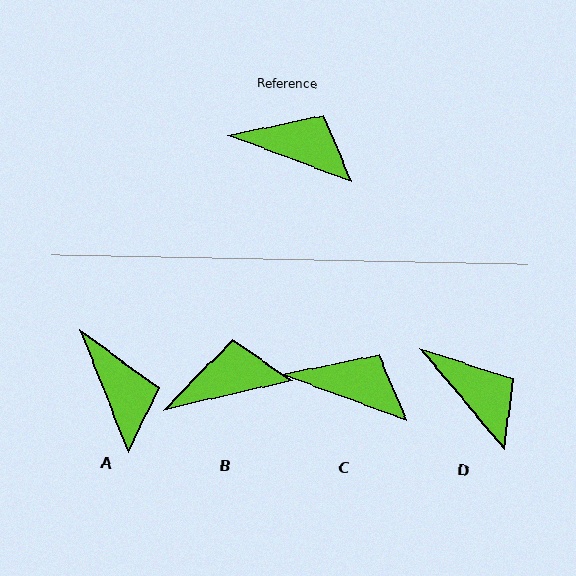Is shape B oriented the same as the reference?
No, it is off by about 33 degrees.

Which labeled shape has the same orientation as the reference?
C.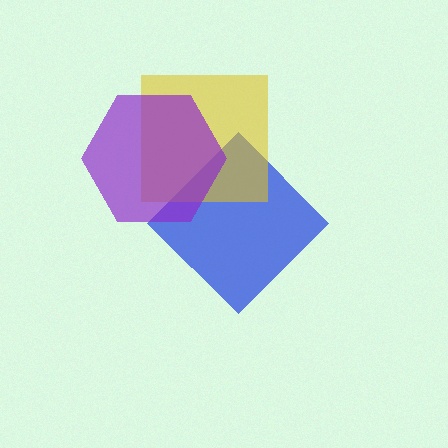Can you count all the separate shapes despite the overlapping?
Yes, there are 3 separate shapes.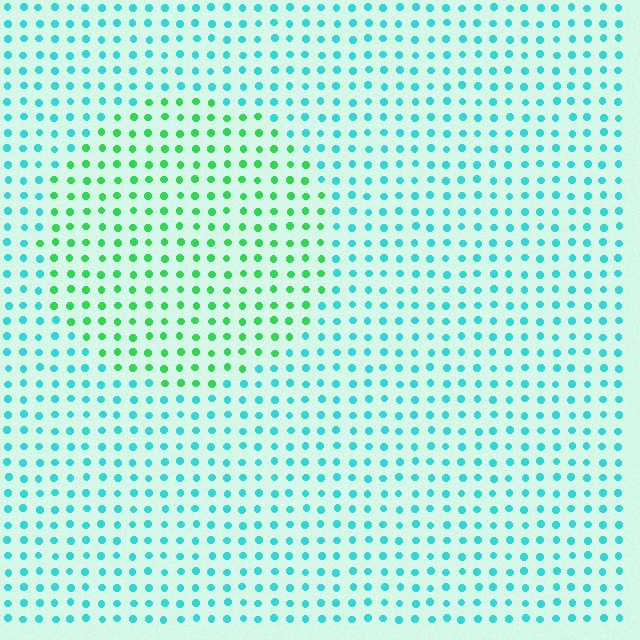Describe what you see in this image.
The image is filled with small cyan elements in a uniform arrangement. A circle-shaped region is visible where the elements are tinted to a slightly different hue, forming a subtle color boundary.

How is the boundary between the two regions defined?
The boundary is defined purely by a slight shift in hue (about 47 degrees). Spacing, size, and orientation are identical on both sides.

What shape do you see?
I see a circle.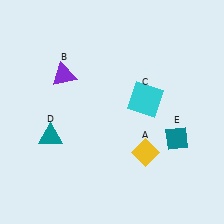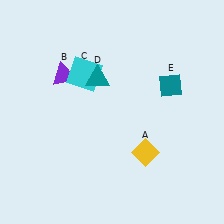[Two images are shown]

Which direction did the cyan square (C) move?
The cyan square (C) moved left.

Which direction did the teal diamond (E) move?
The teal diamond (E) moved up.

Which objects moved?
The objects that moved are: the cyan square (C), the teal triangle (D), the teal diamond (E).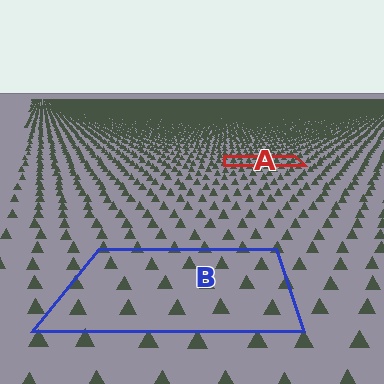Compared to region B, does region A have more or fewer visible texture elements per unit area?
Region A has more texture elements per unit area — they are packed more densely because it is farther away.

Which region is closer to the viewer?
Region B is closer. The texture elements there are larger and more spread out.